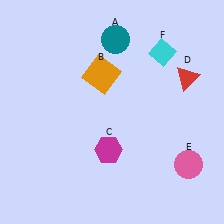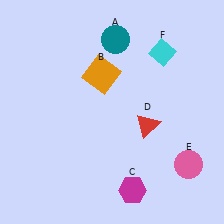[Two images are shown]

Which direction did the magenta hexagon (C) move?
The magenta hexagon (C) moved down.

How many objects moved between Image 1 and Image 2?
2 objects moved between the two images.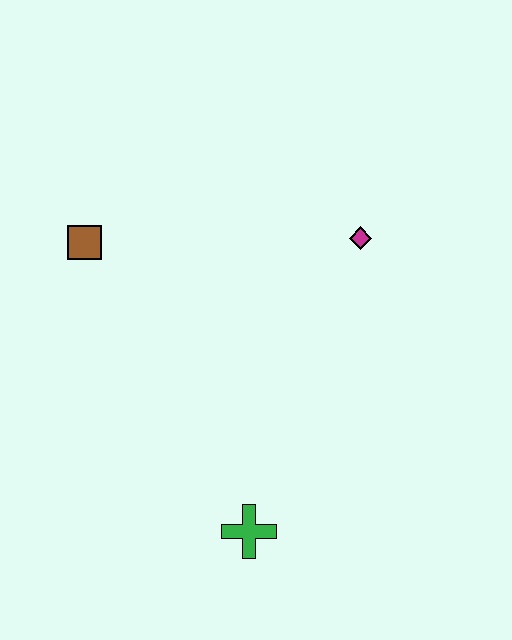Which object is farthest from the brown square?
The green cross is farthest from the brown square.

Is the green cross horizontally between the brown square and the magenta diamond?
Yes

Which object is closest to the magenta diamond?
The brown square is closest to the magenta diamond.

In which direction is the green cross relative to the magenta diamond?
The green cross is below the magenta diamond.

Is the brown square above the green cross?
Yes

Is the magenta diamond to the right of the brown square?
Yes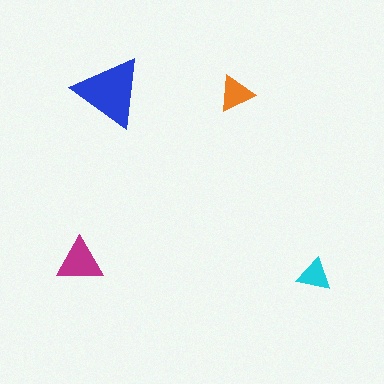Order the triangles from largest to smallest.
the blue one, the magenta one, the orange one, the cyan one.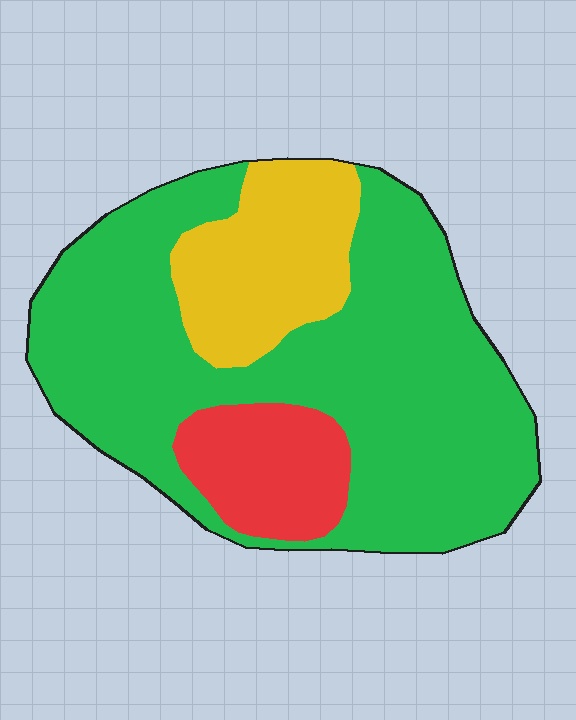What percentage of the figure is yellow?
Yellow covers 19% of the figure.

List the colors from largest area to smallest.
From largest to smallest: green, yellow, red.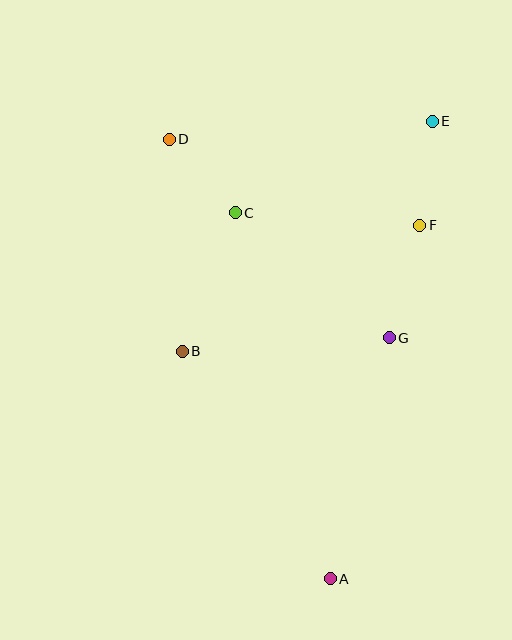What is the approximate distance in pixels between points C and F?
The distance between C and F is approximately 185 pixels.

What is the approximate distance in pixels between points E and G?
The distance between E and G is approximately 221 pixels.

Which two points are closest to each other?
Points C and D are closest to each other.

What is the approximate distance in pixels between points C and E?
The distance between C and E is approximately 217 pixels.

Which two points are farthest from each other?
Points A and E are farthest from each other.